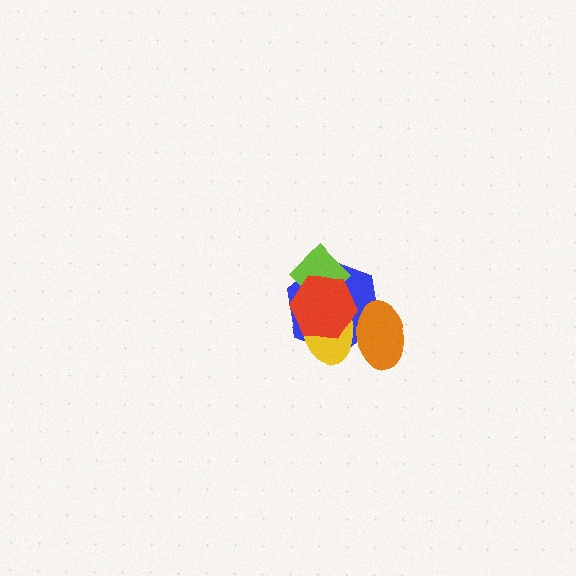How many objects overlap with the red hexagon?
3 objects overlap with the red hexagon.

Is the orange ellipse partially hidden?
No, no other shape covers it.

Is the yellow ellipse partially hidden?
Yes, it is partially covered by another shape.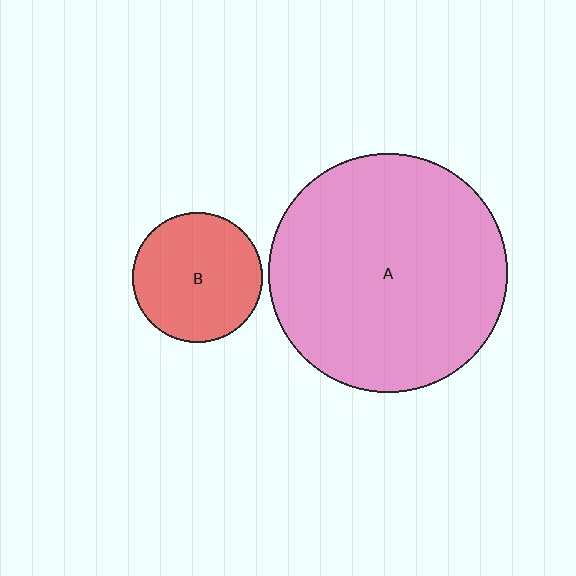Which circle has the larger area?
Circle A (pink).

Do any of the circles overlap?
No, none of the circles overlap.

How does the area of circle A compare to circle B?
Approximately 3.4 times.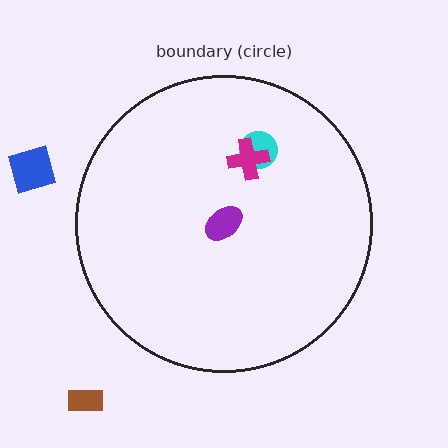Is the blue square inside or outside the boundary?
Outside.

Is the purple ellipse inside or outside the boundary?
Inside.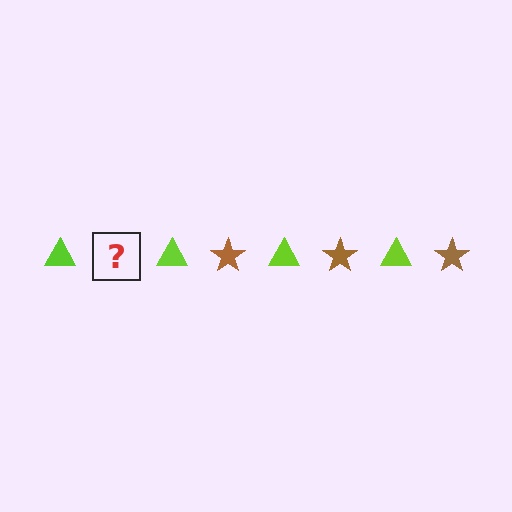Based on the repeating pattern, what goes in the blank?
The blank should be a brown star.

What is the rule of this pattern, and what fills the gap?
The rule is that the pattern alternates between lime triangle and brown star. The gap should be filled with a brown star.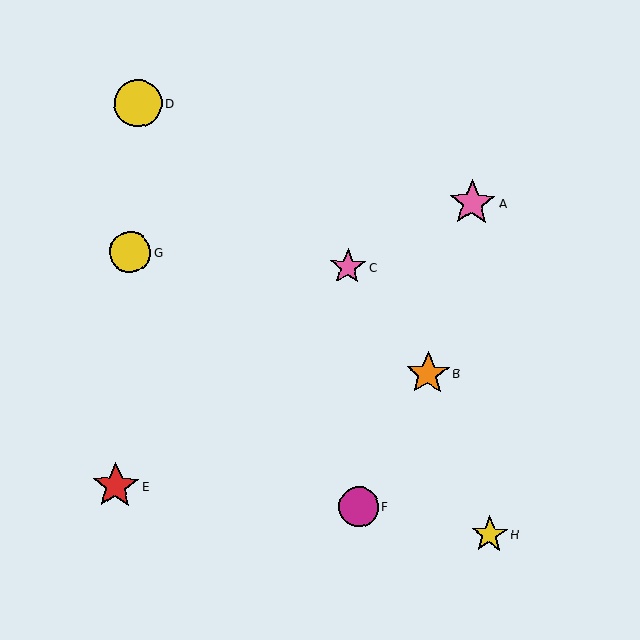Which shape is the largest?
The yellow circle (labeled D) is the largest.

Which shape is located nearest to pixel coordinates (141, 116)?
The yellow circle (labeled D) at (138, 103) is nearest to that location.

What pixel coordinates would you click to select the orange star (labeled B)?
Click at (428, 373) to select the orange star B.